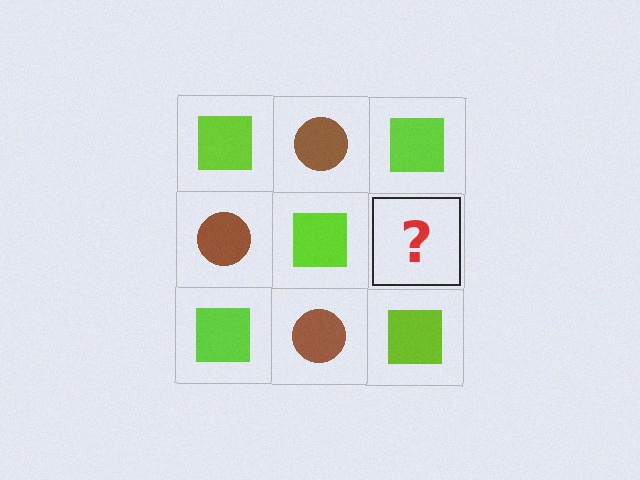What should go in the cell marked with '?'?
The missing cell should contain a brown circle.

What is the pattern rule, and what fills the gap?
The rule is that it alternates lime square and brown circle in a checkerboard pattern. The gap should be filled with a brown circle.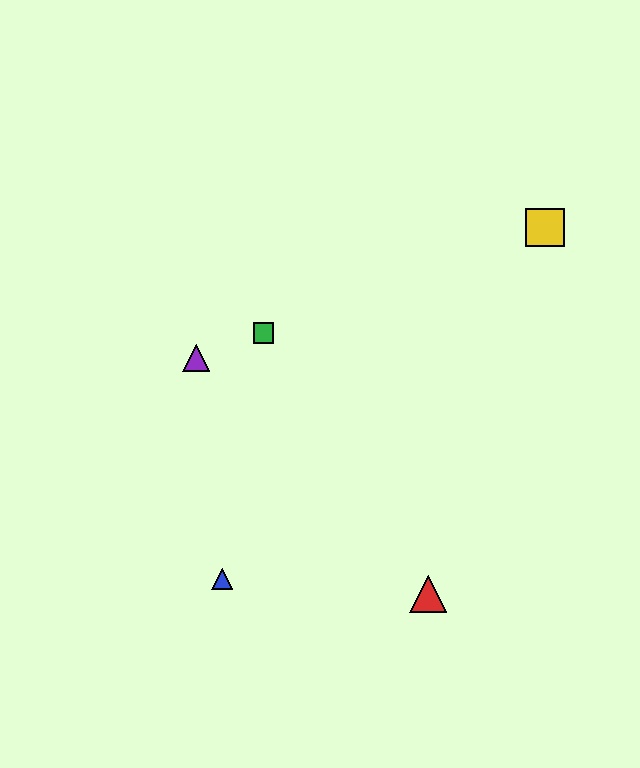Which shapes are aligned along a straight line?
The green square, the yellow square, the purple triangle are aligned along a straight line.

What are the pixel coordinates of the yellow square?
The yellow square is at (545, 227).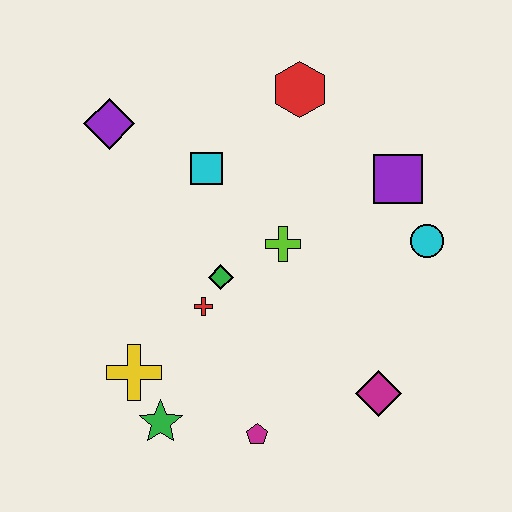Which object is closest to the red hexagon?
The cyan square is closest to the red hexagon.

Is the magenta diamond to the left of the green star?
No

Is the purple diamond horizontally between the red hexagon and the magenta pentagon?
No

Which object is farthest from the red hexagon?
The green star is farthest from the red hexagon.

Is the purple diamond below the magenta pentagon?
No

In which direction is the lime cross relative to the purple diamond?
The lime cross is to the right of the purple diamond.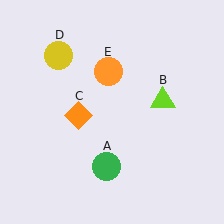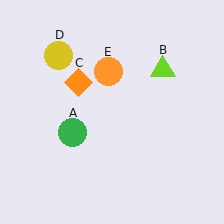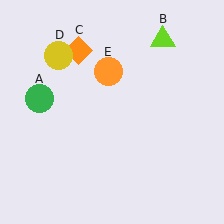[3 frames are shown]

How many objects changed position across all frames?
3 objects changed position: green circle (object A), lime triangle (object B), orange diamond (object C).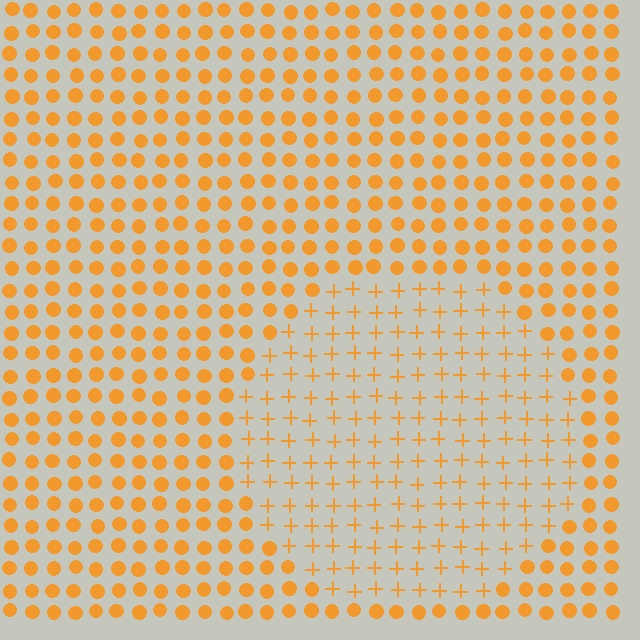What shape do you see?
I see a circle.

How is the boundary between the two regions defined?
The boundary is defined by a change in element shape: plus signs inside vs. circles outside. All elements share the same color and spacing.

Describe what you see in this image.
The image is filled with small orange elements arranged in a uniform grid. A circle-shaped region contains plus signs, while the surrounding area contains circles. The boundary is defined purely by the change in element shape.